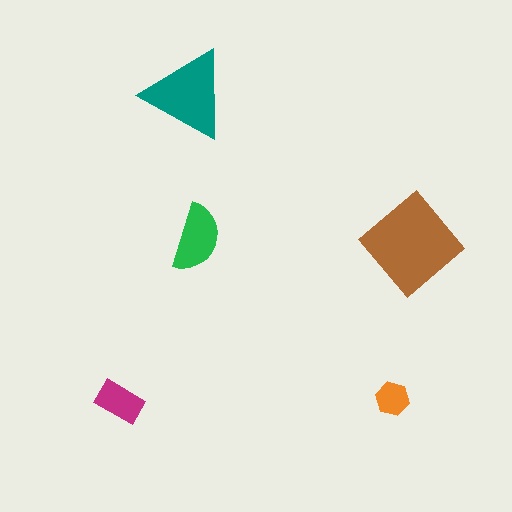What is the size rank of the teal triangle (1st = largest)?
2nd.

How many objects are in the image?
There are 5 objects in the image.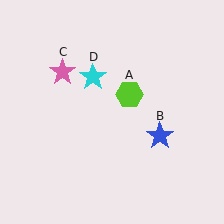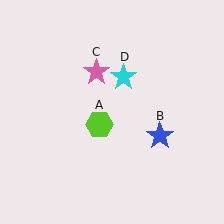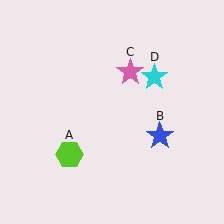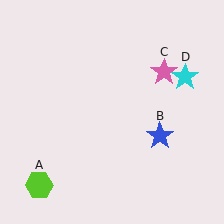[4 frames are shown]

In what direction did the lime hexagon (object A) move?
The lime hexagon (object A) moved down and to the left.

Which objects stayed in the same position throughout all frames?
Blue star (object B) remained stationary.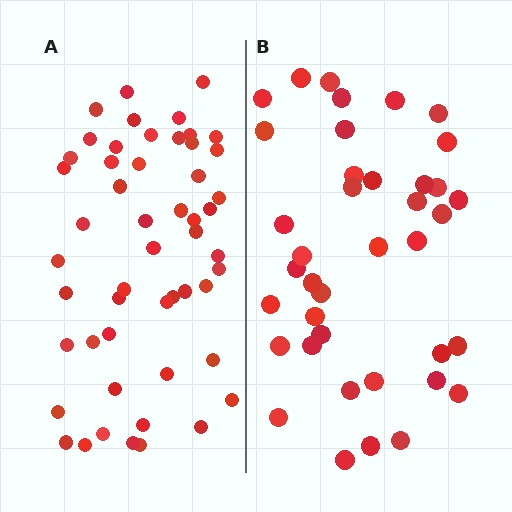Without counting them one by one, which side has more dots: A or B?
Region A (the left region) has more dots.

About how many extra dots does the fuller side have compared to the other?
Region A has approximately 15 more dots than region B.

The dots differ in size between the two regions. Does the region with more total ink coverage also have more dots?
No. Region B has more total ink coverage because its dots are larger, but region A actually contains more individual dots. Total area can be misleading — the number of items is what matters here.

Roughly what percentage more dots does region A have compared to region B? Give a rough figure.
About 35% more.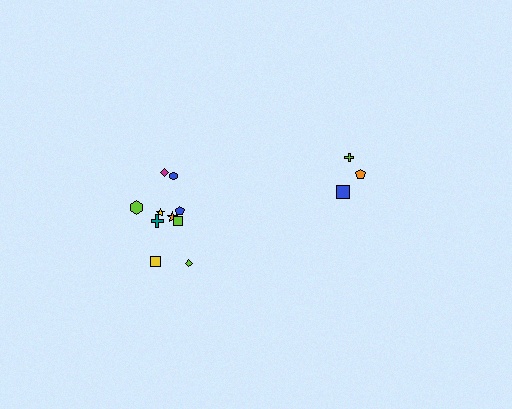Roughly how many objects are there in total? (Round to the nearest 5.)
Roughly 15 objects in total.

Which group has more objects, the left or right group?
The left group.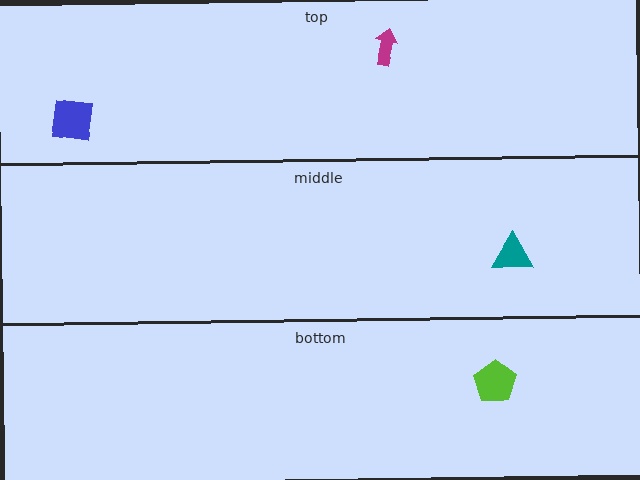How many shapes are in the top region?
2.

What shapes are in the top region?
The magenta arrow, the blue square.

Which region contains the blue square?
The top region.